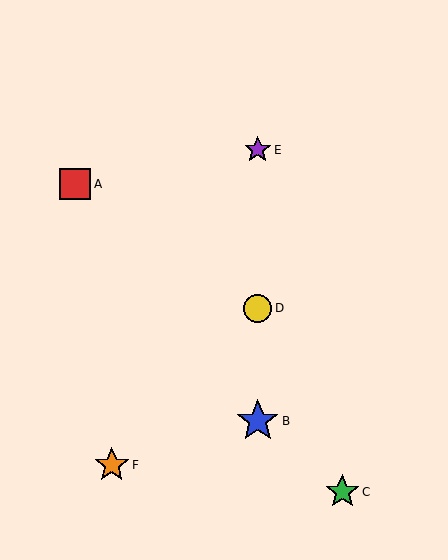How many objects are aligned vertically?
3 objects (B, D, E) are aligned vertically.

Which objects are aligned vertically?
Objects B, D, E are aligned vertically.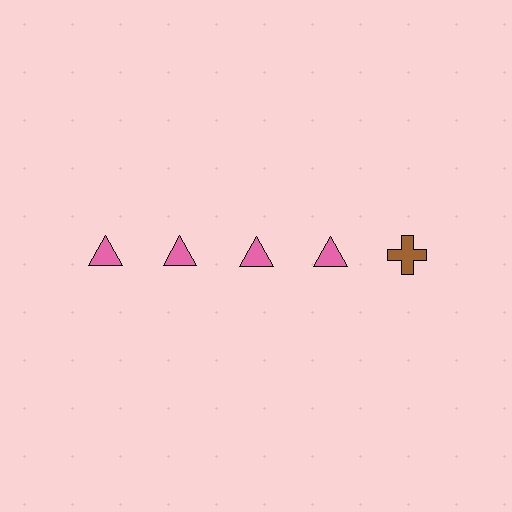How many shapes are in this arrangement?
There are 5 shapes arranged in a grid pattern.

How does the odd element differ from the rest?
It differs in both color (brown instead of pink) and shape (cross instead of triangle).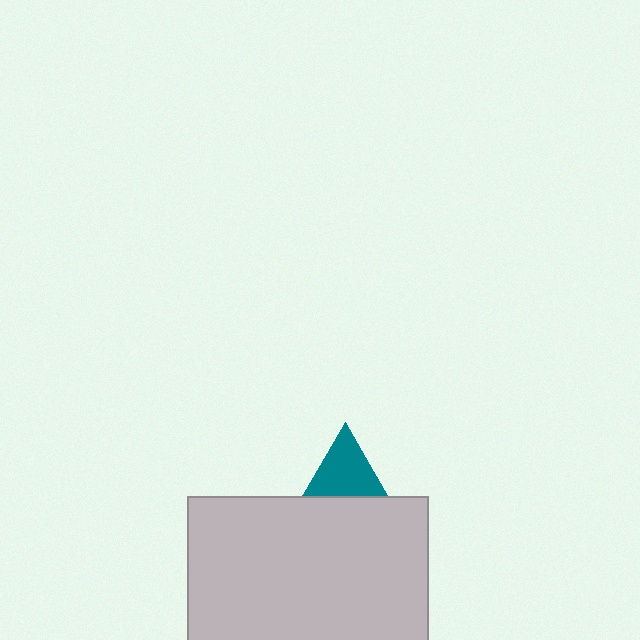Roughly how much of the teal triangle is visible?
About half of it is visible (roughly 51%).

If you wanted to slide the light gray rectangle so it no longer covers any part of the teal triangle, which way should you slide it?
Slide it down — that is the most direct way to separate the two shapes.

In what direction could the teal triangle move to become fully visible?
The teal triangle could move up. That would shift it out from behind the light gray rectangle entirely.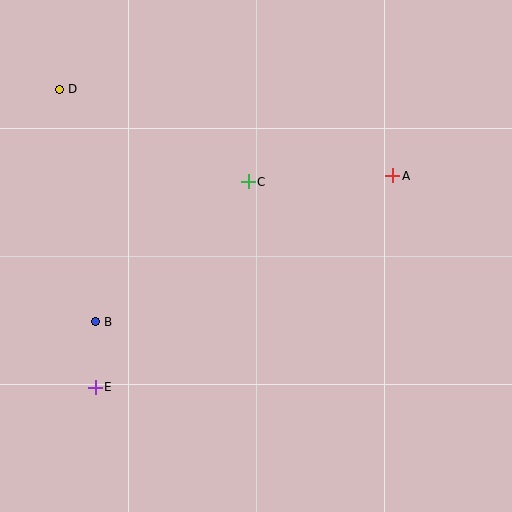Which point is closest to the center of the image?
Point C at (248, 182) is closest to the center.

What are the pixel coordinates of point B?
Point B is at (95, 322).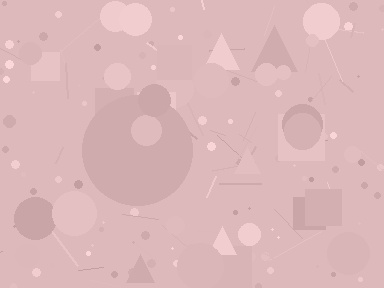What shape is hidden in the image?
A circle is hidden in the image.